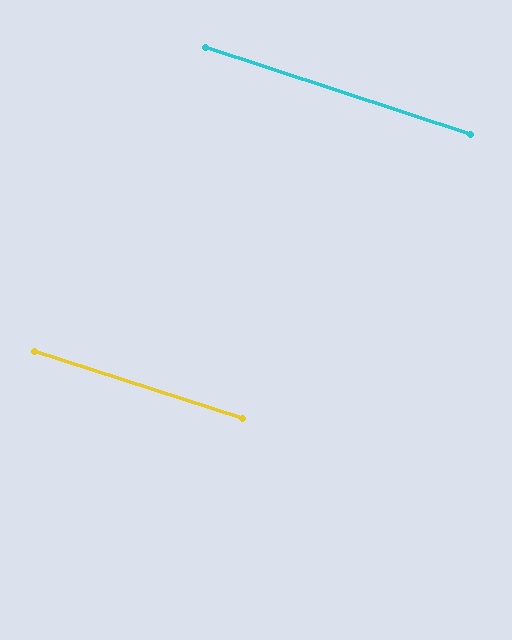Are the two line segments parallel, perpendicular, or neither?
Parallel — their directions differ by only 0.3°.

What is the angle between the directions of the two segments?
Approximately 0 degrees.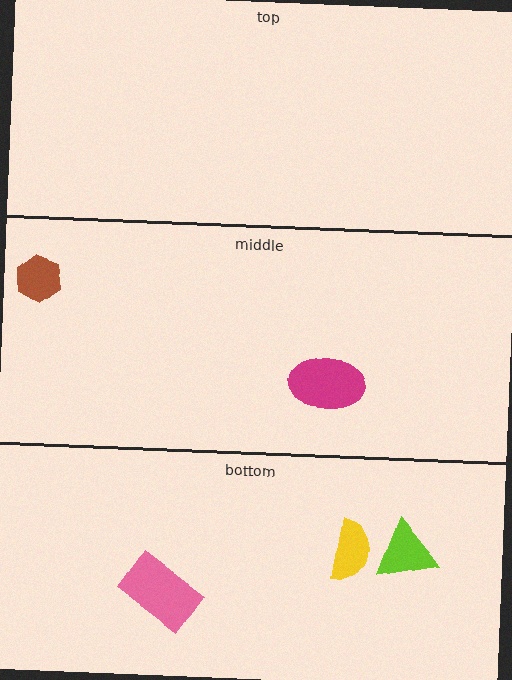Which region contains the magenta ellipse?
The middle region.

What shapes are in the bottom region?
The yellow semicircle, the lime triangle, the pink rectangle.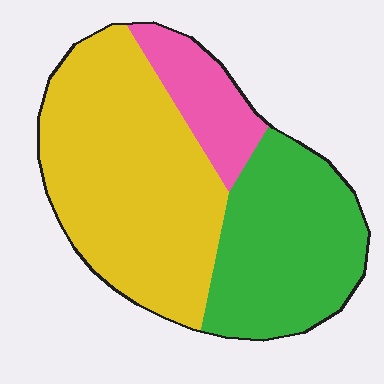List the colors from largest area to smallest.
From largest to smallest: yellow, green, pink.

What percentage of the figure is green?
Green covers 34% of the figure.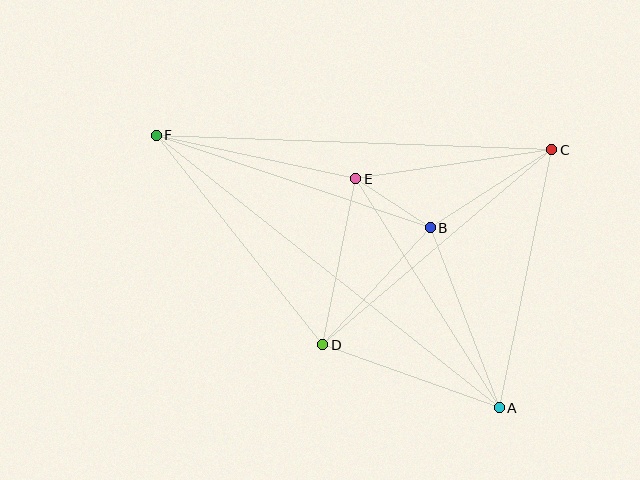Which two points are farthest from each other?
Points A and F are farthest from each other.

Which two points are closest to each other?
Points B and E are closest to each other.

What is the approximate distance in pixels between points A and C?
The distance between A and C is approximately 263 pixels.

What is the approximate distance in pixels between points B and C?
The distance between B and C is approximately 144 pixels.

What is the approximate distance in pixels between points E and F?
The distance between E and F is approximately 204 pixels.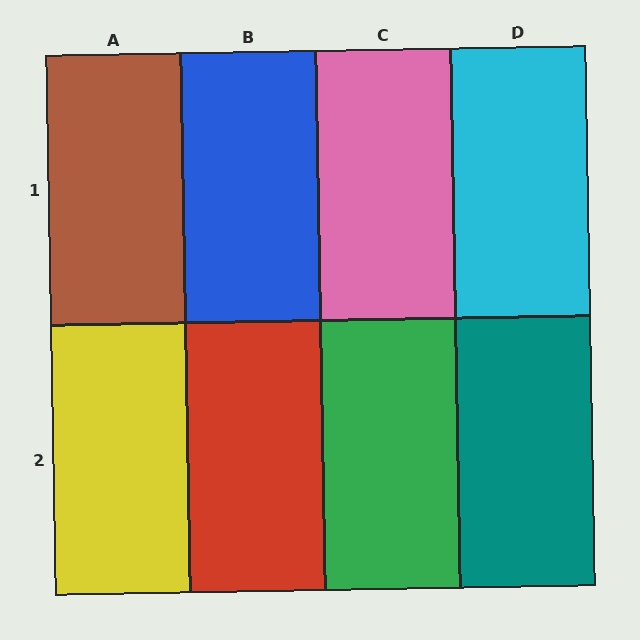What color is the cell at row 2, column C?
Green.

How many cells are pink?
1 cell is pink.